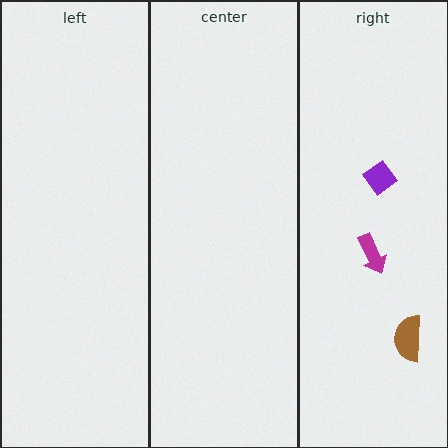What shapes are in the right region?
The purple diamond, the brown semicircle, the magenta arrow.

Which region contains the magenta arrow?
The right region.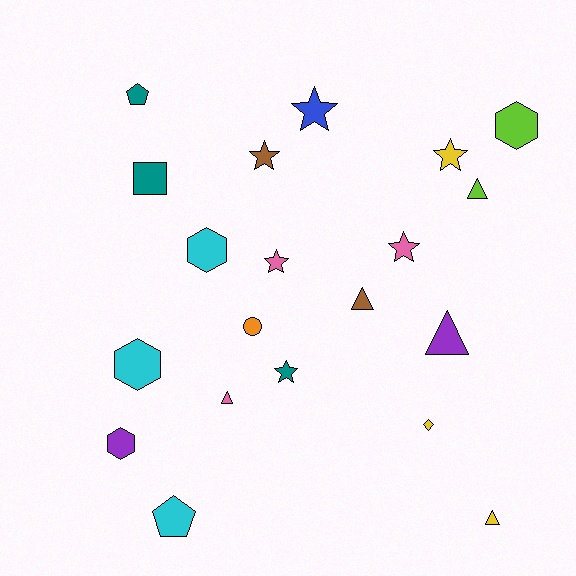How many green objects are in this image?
There are no green objects.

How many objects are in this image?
There are 20 objects.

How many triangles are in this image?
There are 5 triangles.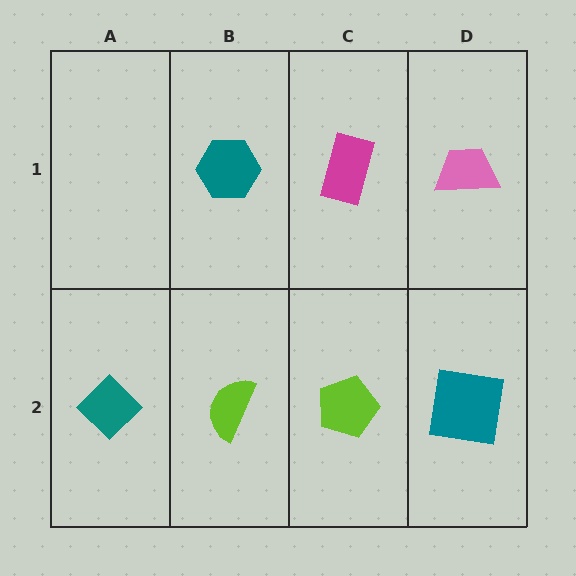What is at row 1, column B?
A teal hexagon.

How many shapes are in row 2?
4 shapes.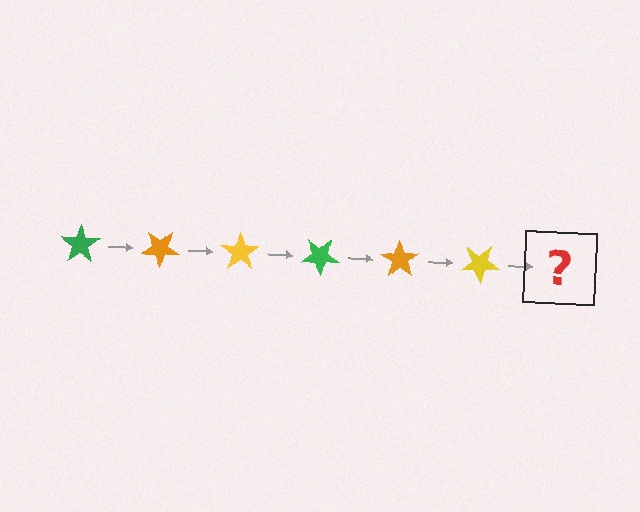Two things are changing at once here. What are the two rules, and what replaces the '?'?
The two rules are that it rotates 35 degrees each step and the color cycles through green, orange, and yellow. The '?' should be a green star, rotated 210 degrees from the start.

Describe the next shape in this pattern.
It should be a green star, rotated 210 degrees from the start.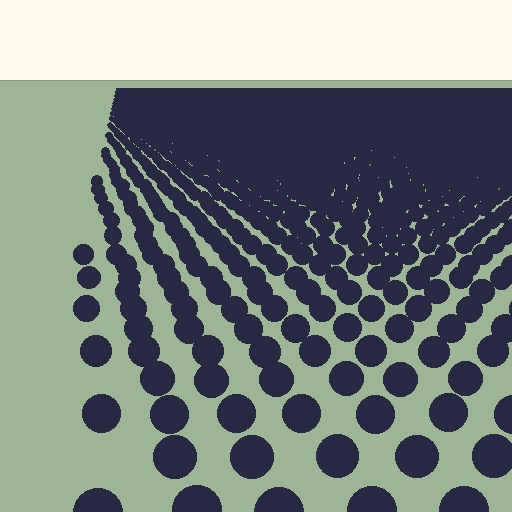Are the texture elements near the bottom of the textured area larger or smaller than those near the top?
Larger. Near the bottom, elements are closer to the viewer and appear at a bigger on-screen size.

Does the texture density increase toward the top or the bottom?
Density increases toward the top.